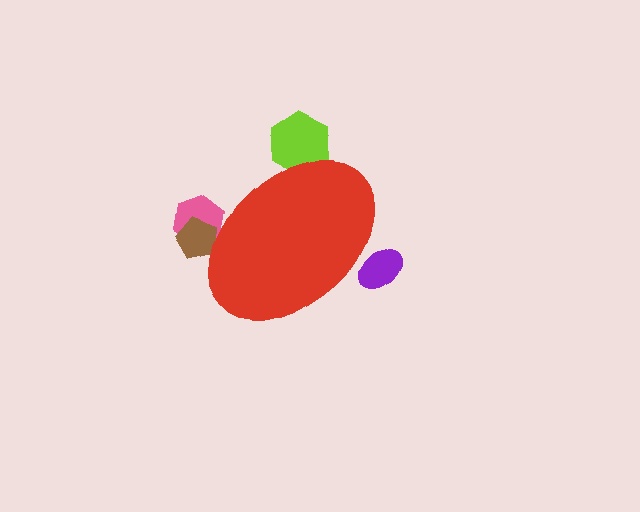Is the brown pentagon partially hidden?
Yes, the brown pentagon is partially hidden behind the red ellipse.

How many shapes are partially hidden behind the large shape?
4 shapes are partially hidden.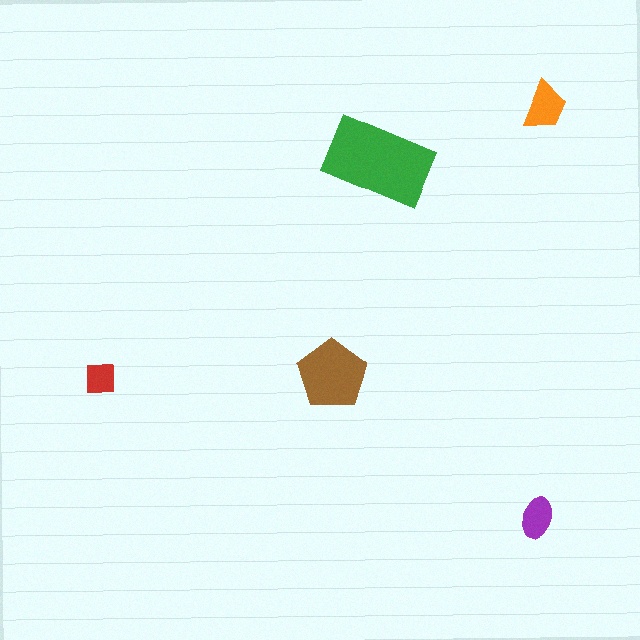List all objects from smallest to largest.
The red square, the purple ellipse, the orange trapezoid, the brown pentagon, the green rectangle.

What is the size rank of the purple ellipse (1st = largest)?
4th.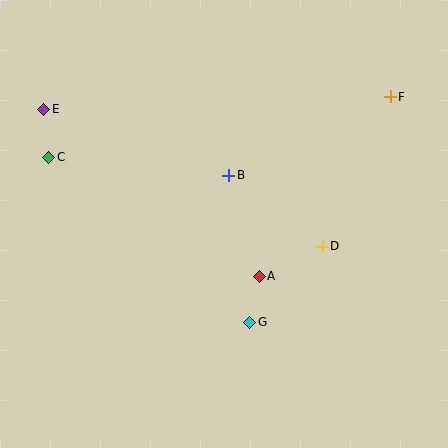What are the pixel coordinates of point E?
Point E is at (44, 109).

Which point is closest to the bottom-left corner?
Point G is closest to the bottom-left corner.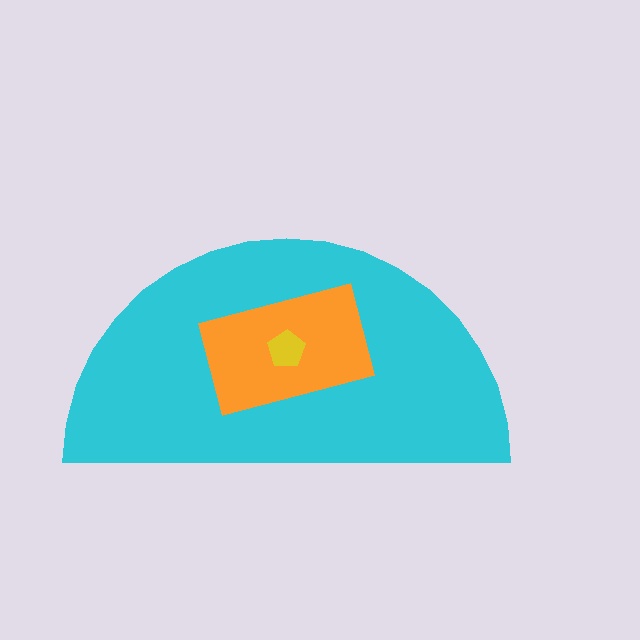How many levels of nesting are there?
3.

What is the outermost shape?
The cyan semicircle.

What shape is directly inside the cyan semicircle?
The orange rectangle.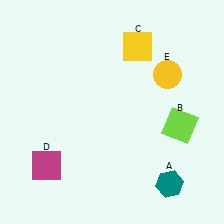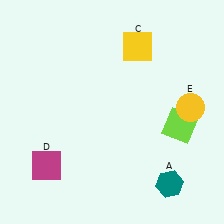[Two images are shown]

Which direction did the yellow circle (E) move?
The yellow circle (E) moved down.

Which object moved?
The yellow circle (E) moved down.